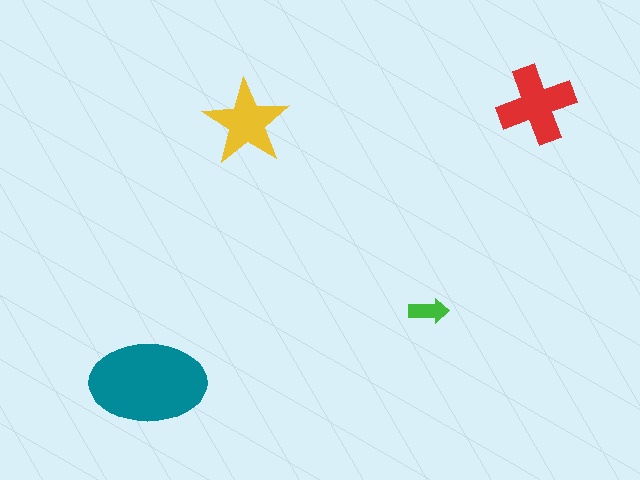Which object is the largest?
The teal ellipse.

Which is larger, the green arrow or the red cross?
The red cross.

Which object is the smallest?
The green arrow.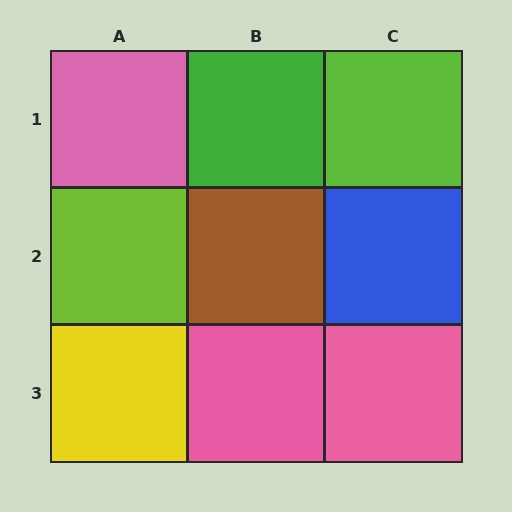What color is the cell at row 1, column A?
Pink.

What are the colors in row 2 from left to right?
Lime, brown, blue.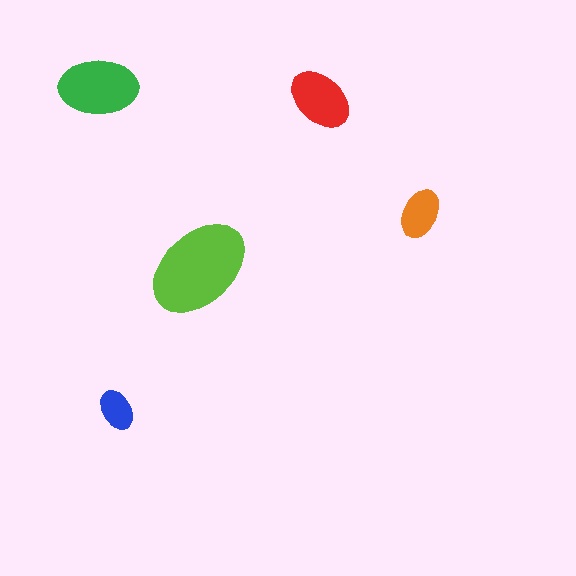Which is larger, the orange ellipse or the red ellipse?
The red one.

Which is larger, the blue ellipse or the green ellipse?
The green one.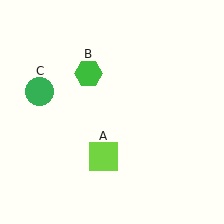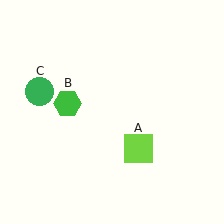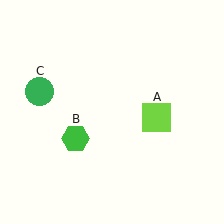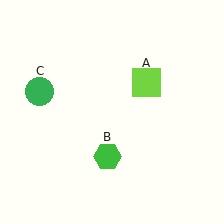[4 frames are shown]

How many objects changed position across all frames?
2 objects changed position: lime square (object A), green hexagon (object B).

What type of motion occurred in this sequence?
The lime square (object A), green hexagon (object B) rotated counterclockwise around the center of the scene.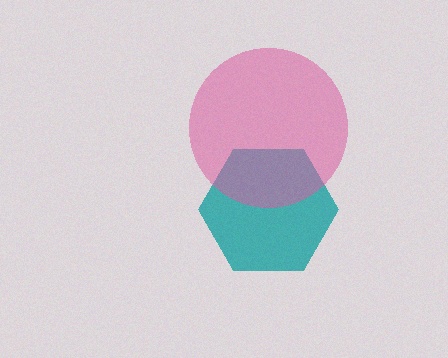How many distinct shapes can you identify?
There are 2 distinct shapes: a teal hexagon, a pink circle.